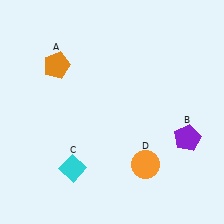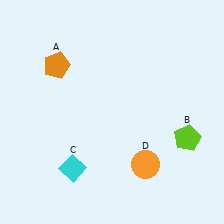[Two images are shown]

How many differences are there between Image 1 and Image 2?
There is 1 difference between the two images.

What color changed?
The pentagon (B) changed from purple in Image 1 to lime in Image 2.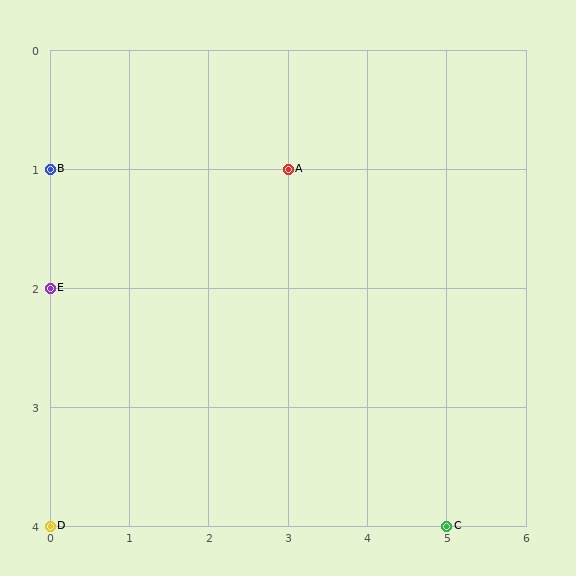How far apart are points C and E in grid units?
Points C and E are 5 columns and 2 rows apart (about 5.4 grid units diagonally).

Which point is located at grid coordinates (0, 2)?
Point E is at (0, 2).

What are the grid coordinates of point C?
Point C is at grid coordinates (5, 4).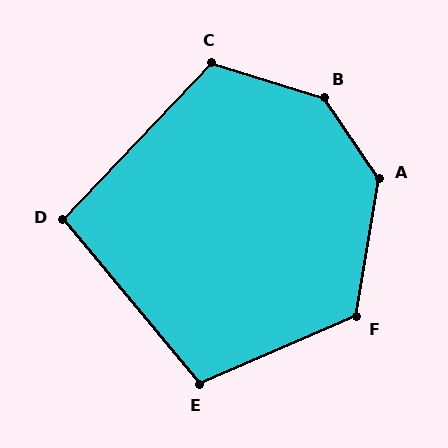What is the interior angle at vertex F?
Approximately 122 degrees (obtuse).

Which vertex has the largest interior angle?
B, at approximately 141 degrees.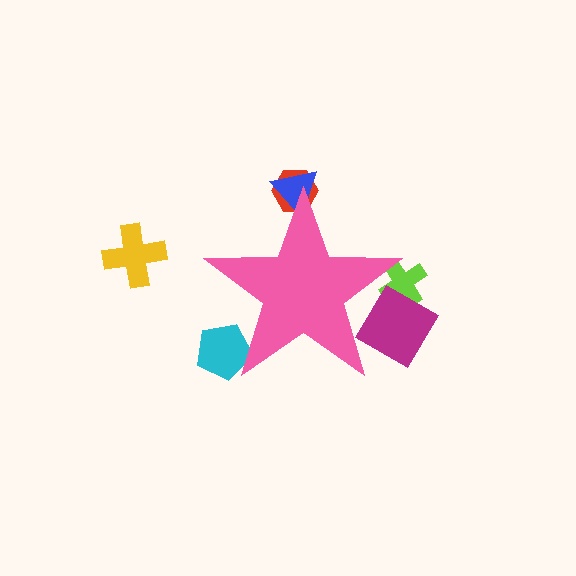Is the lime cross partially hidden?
Yes, the lime cross is partially hidden behind the pink star.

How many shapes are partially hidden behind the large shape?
5 shapes are partially hidden.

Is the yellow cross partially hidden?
No, the yellow cross is fully visible.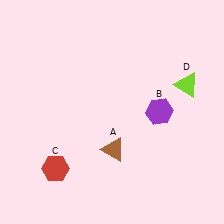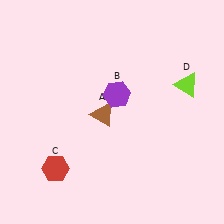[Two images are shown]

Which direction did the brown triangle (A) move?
The brown triangle (A) moved up.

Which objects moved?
The objects that moved are: the brown triangle (A), the purple hexagon (B).